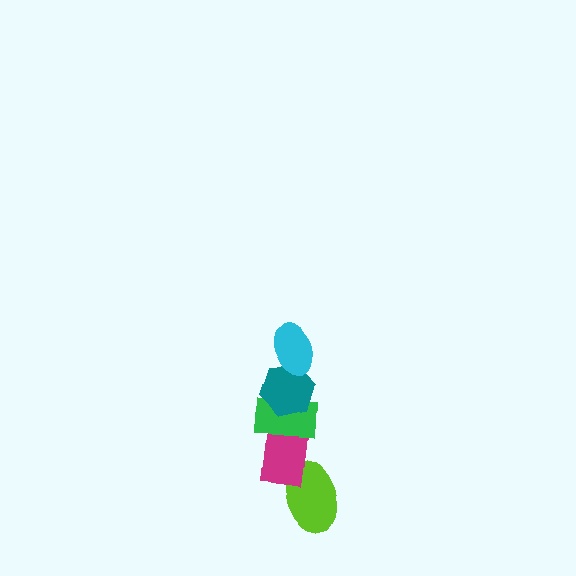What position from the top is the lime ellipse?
The lime ellipse is 5th from the top.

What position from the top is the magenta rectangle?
The magenta rectangle is 4th from the top.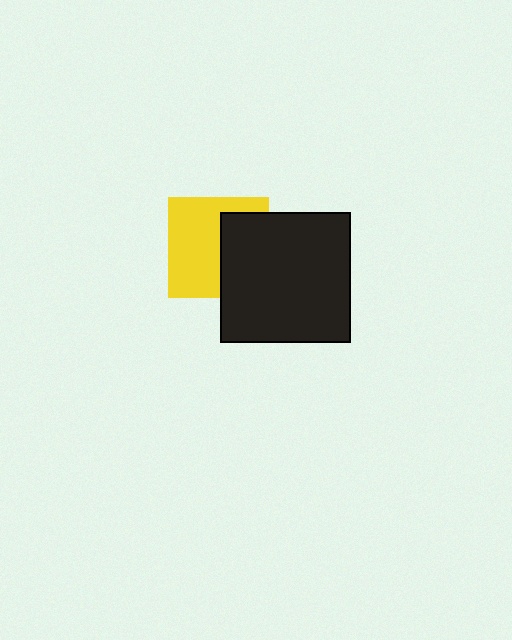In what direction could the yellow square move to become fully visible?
The yellow square could move left. That would shift it out from behind the black square entirely.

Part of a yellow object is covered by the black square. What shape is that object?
It is a square.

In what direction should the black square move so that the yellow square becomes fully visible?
The black square should move right. That is the shortest direction to clear the overlap and leave the yellow square fully visible.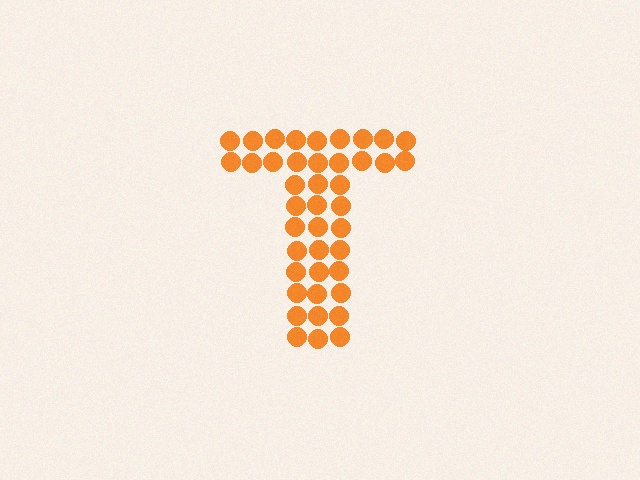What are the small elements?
The small elements are circles.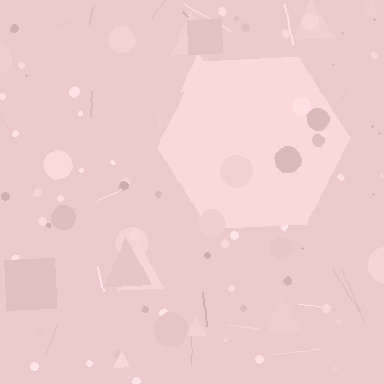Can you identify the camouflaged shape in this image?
The camouflaged shape is a hexagon.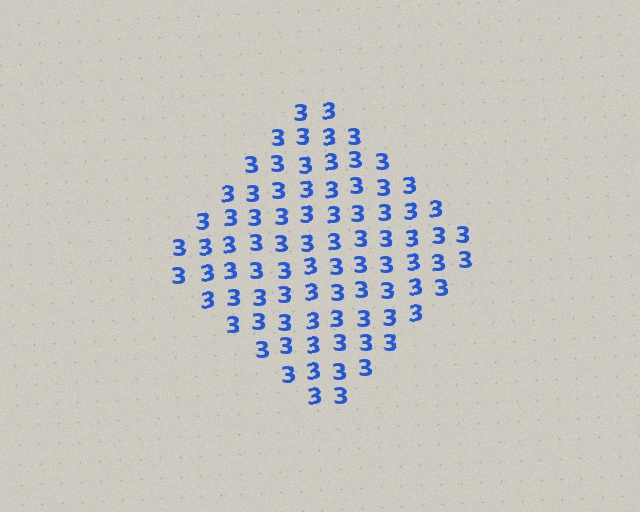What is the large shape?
The large shape is a diamond.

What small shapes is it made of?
It is made of small digit 3's.